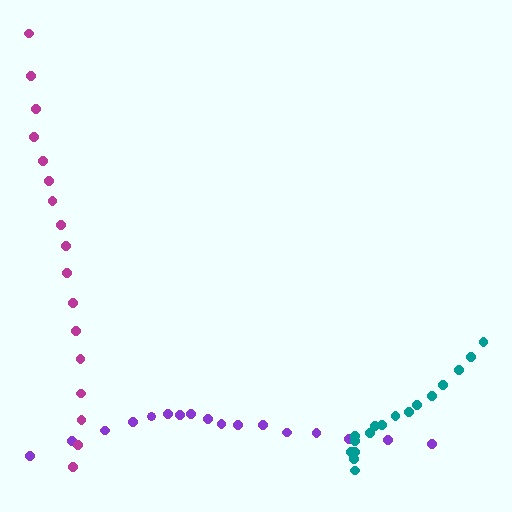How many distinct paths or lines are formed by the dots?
There are 3 distinct paths.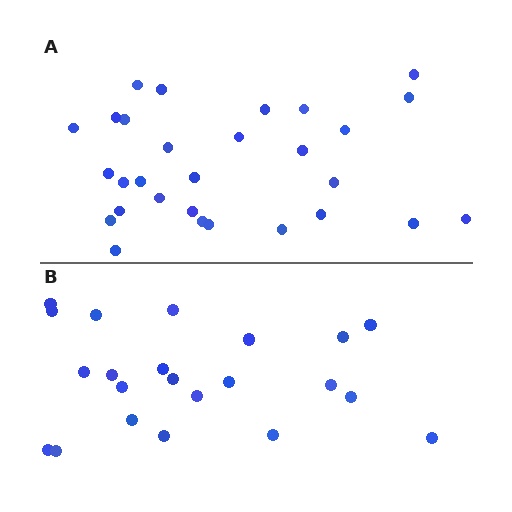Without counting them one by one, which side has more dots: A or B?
Region A (the top region) has more dots.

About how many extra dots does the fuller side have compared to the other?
Region A has roughly 8 or so more dots than region B.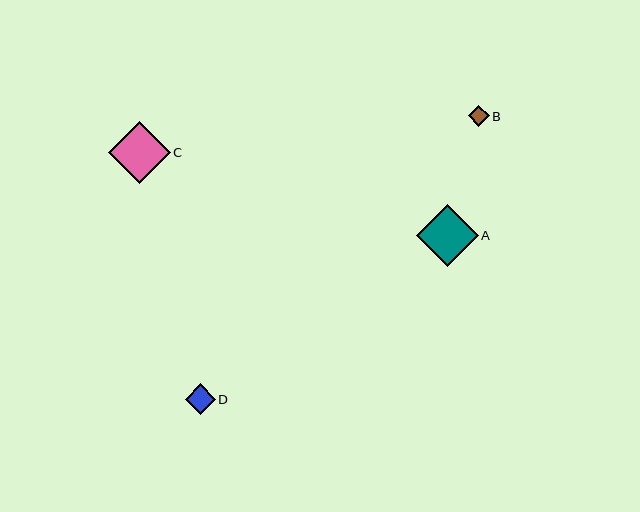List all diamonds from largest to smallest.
From largest to smallest: C, A, D, B.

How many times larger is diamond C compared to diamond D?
Diamond C is approximately 2.1 times the size of diamond D.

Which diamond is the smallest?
Diamond B is the smallest with a size of approximately 21 pixels.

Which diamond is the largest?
Diamond C is the largest with a size of approximately 62 pixels.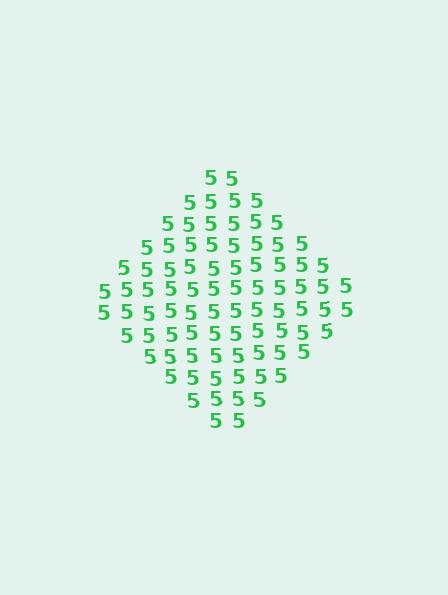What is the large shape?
The large shape is a diamond.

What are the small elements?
The small elements are digit 5's.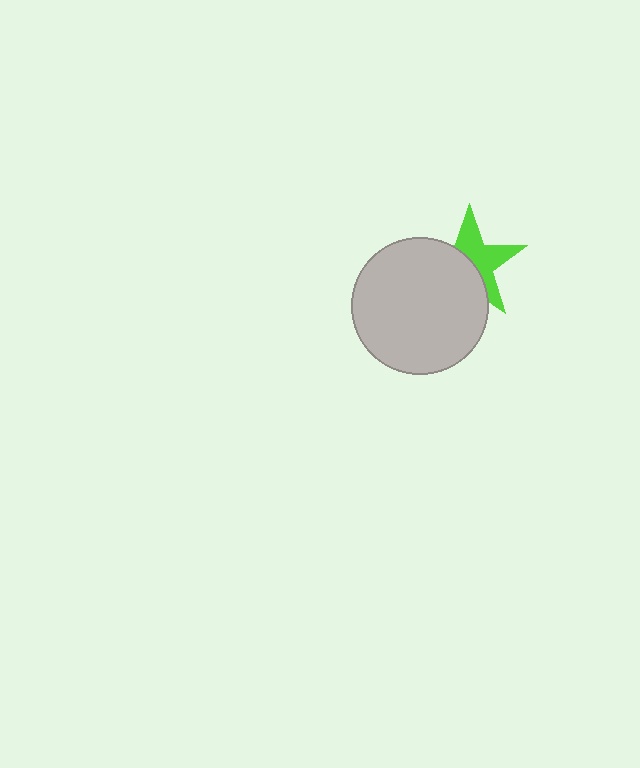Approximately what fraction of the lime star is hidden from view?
Roughly 51% of the lime star is hidden behind the light gray circle.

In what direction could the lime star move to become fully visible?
The lime star could move toward the upper-right. That would shift it out from behind the light gray circle entirely.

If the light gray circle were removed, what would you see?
You would see the complete lime star.